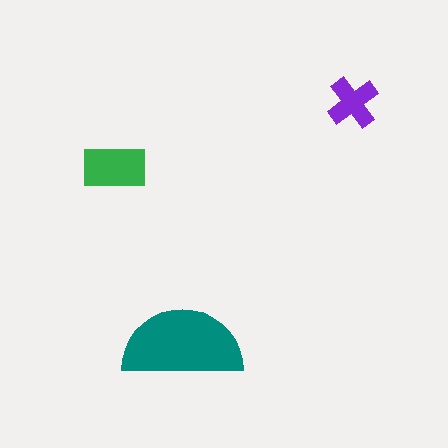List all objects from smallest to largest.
The purple cross, the green rectangle, the teal semicircle.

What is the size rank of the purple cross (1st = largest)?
3rd.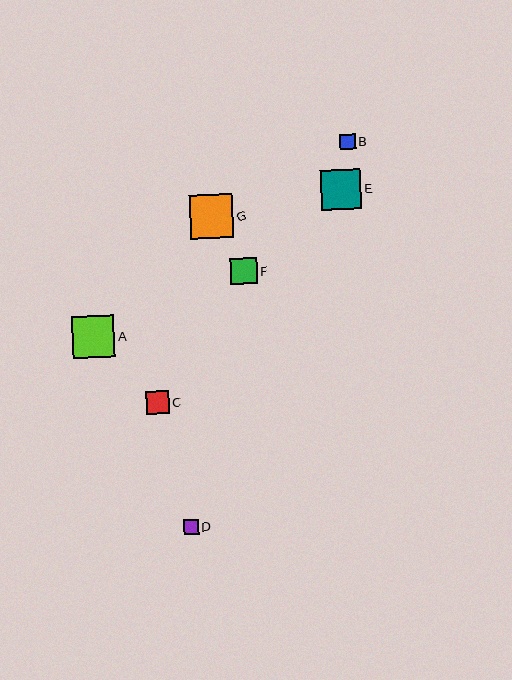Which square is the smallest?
Square D is the smallest with a size of approximately 15 pixels.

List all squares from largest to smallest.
From largest to smallest: G, A, E, F, C, B, D.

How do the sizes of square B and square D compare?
Square B and square D are approximately the same size.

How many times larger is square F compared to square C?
Square F is approximately 1.1 times the size of square C.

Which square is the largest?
Square G is the largest with a size of approximately 43 pixels.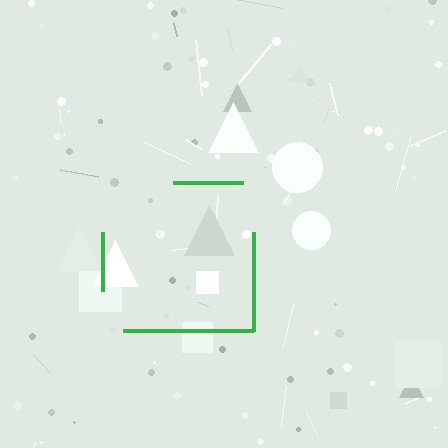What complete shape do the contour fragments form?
The contour fragments form a square.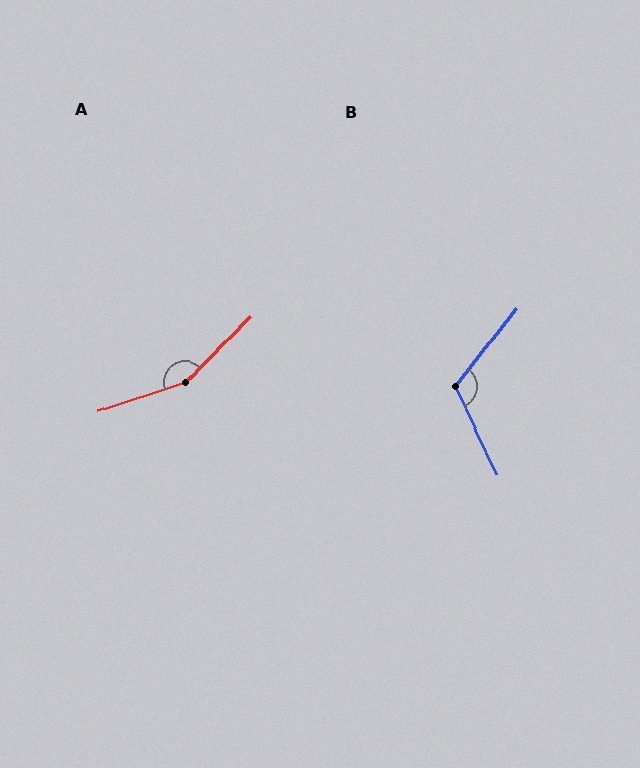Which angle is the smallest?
B, at approximately 117 degrees.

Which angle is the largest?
A, at approximately 152 degrees.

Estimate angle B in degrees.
Approximately 117 degrees.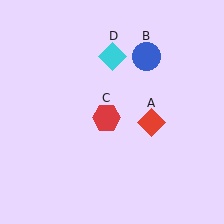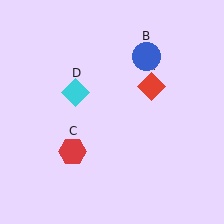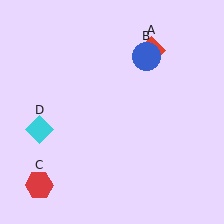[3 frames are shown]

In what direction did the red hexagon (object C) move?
The red hexagon (object C) moved down and to the left.